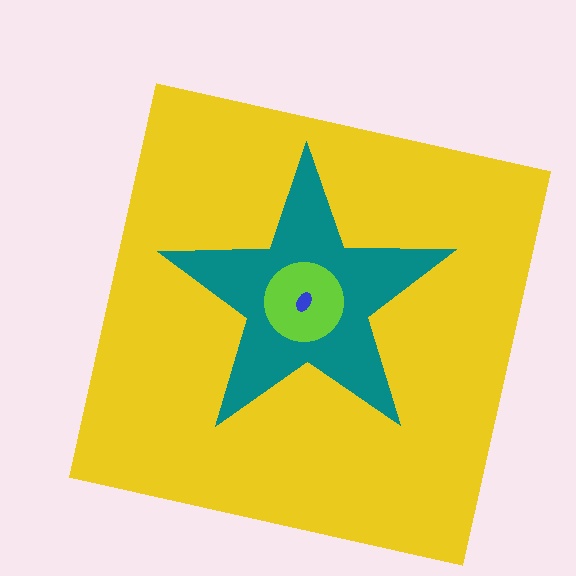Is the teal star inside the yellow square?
Yes.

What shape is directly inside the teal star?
The lime circle.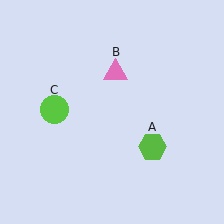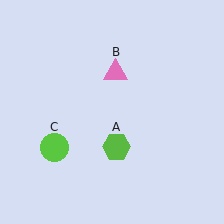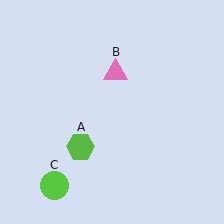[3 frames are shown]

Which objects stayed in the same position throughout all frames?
Pink triangle (object B) remained stationary.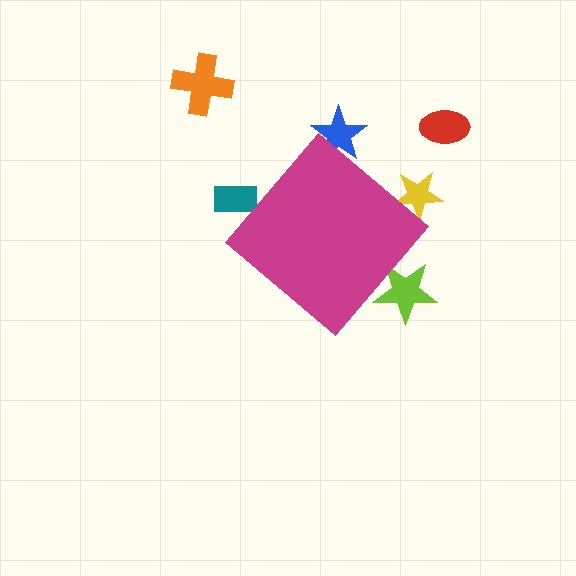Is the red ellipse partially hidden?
No, the red ellipse is fully visible.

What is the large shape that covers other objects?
A magenta diamond.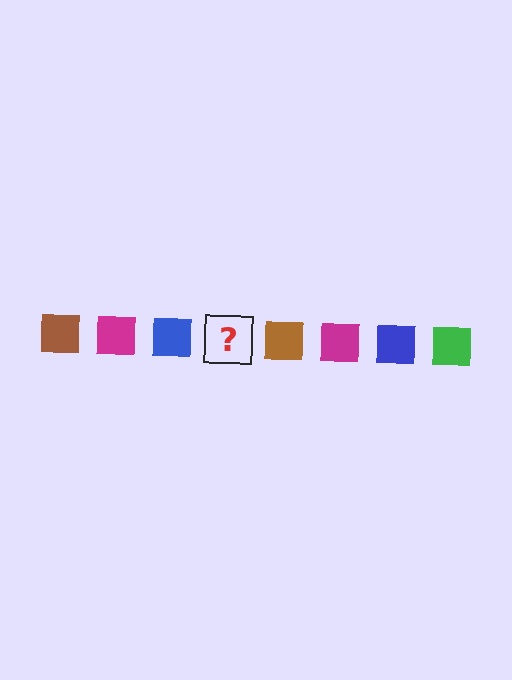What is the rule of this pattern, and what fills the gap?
The rule is that the pattern cycles through brown, magenta, blue, green squares. The gap should be filled with a green square.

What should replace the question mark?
The question mark should be replaced with a green square.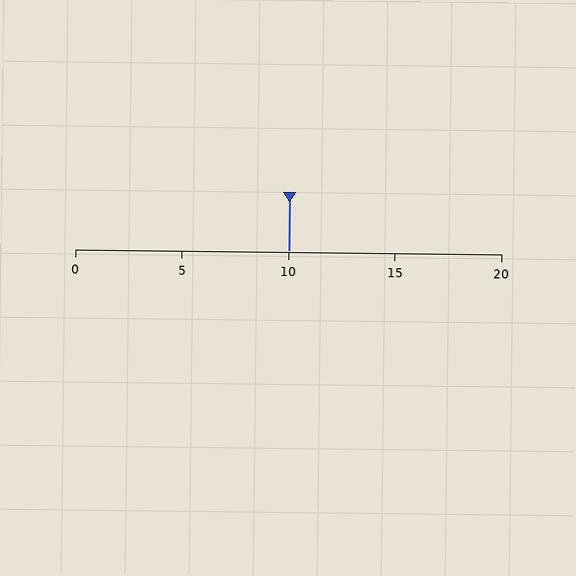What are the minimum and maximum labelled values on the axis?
The axis runs from 0 to 20.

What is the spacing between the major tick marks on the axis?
The major ticks are spaced 5 apart.